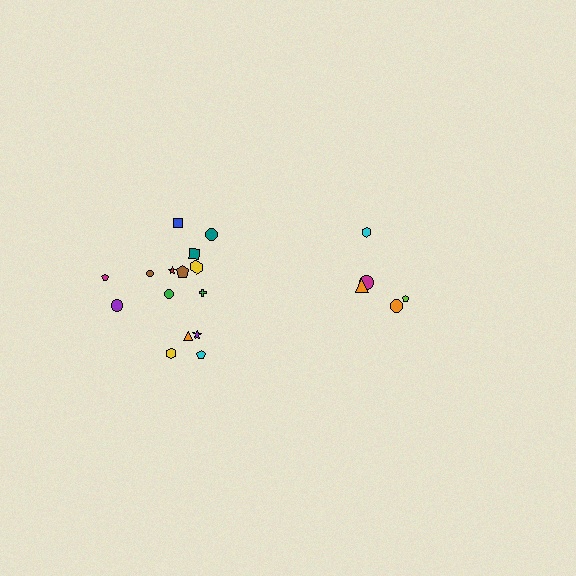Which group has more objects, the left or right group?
The left group.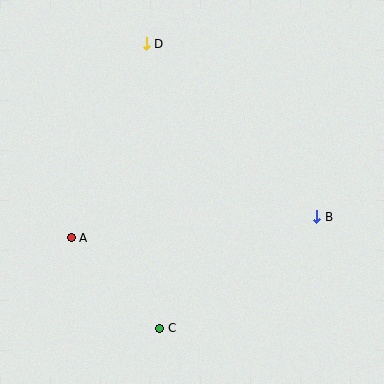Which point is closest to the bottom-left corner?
Point A is closest to the bottom-left corner.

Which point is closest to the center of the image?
Point B at (317, 217) is closest to the center.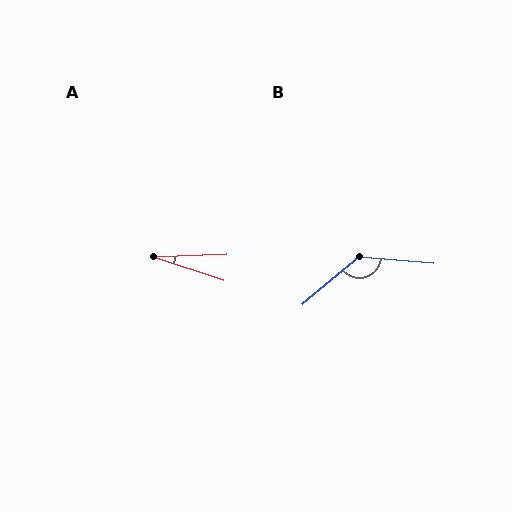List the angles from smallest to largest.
A (20°), B (135°).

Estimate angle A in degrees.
Approximately 20 degrees.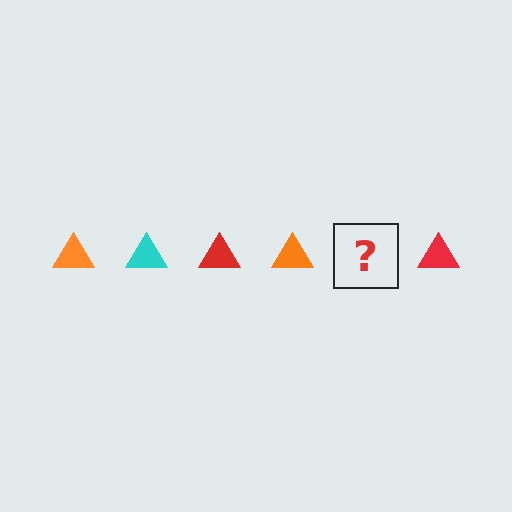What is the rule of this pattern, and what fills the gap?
The rule is that the pattern cycles through orange, cyan, red triangles. The gap should be filled with a cyan triangle.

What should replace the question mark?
The question mark should be replaced with a cyan triangle.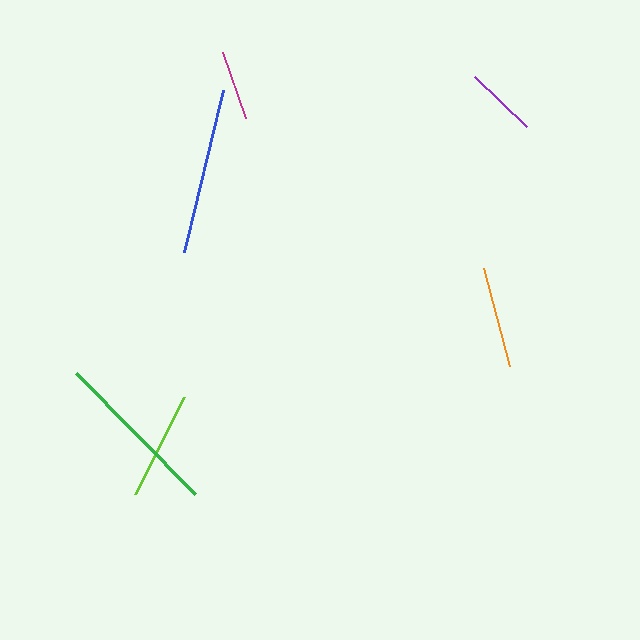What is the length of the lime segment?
The lime segment is approximately 109 pixels long.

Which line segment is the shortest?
The magenta line is the shortest at approximately 70 pixels.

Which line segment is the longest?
The green line is the longest at approximately 169 pixels.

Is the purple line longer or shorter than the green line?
The green line is longer than the purple line.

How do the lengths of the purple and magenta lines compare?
The purple and magenta lines are approximately the same length.